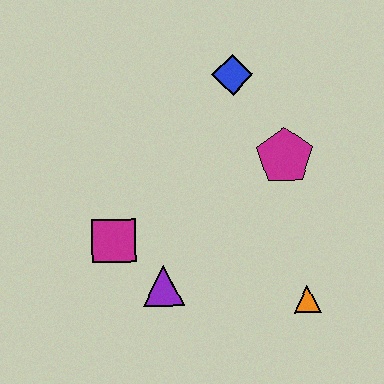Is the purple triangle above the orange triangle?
Yes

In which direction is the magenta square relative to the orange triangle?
The magenta square is to the left of the orange triangle.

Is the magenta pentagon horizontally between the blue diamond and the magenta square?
No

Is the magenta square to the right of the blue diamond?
No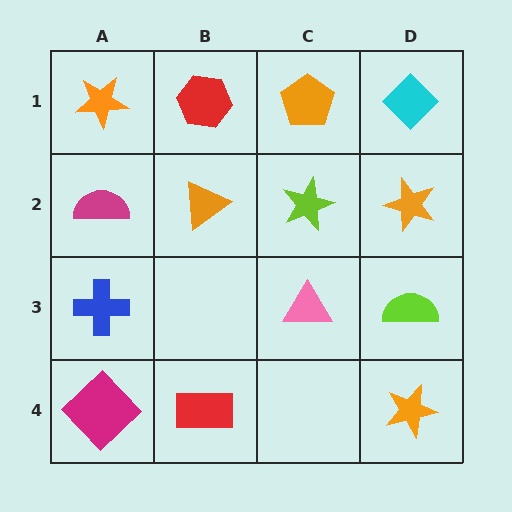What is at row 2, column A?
A magenta semicircle.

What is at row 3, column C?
A pink triangle.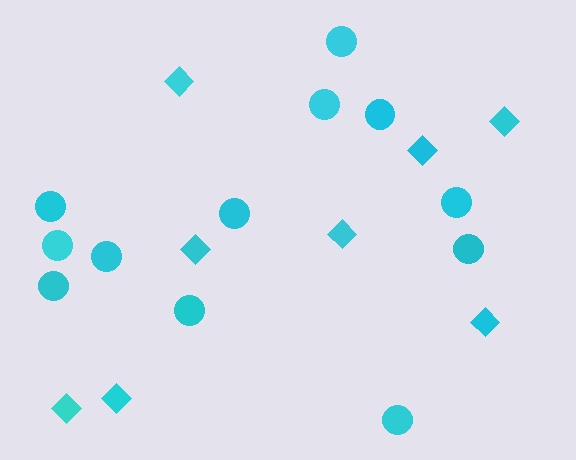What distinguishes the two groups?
There are 2 groups: one group of diamonds (8) and one group of circles (12).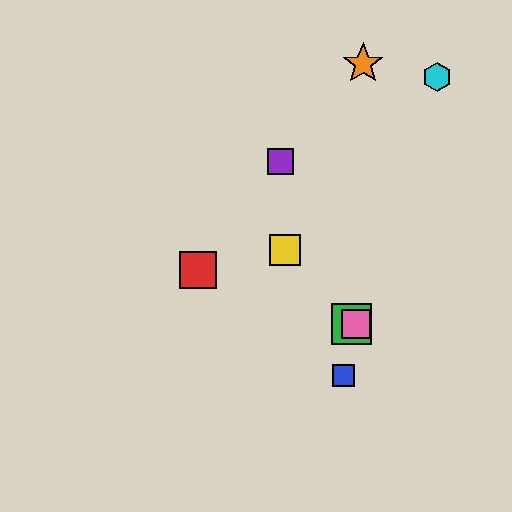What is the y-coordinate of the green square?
The green square is at y≈324.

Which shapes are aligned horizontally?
The green square, the pink square are aligned horizontally.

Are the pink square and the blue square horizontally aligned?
No, the pink square is at y≈324 and the blue square is at y≈376.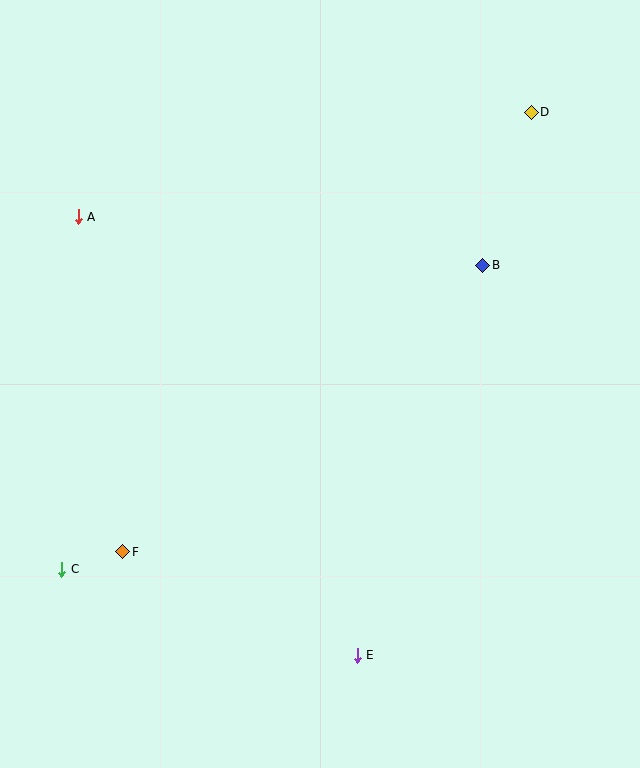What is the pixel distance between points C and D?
The distance between C and D is 655 pixels.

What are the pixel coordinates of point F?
Point F is at (123, 552).